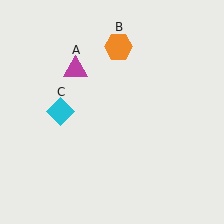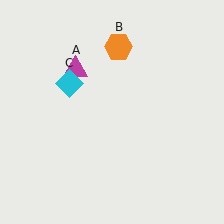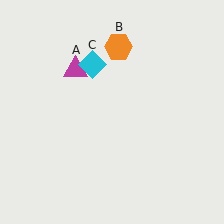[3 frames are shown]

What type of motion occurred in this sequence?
The cyan diamond (object C) rotated clockwise around the center of the scene.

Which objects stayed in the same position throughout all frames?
Magenta triangle (object A) and orange hexagon (object B) remained stationary.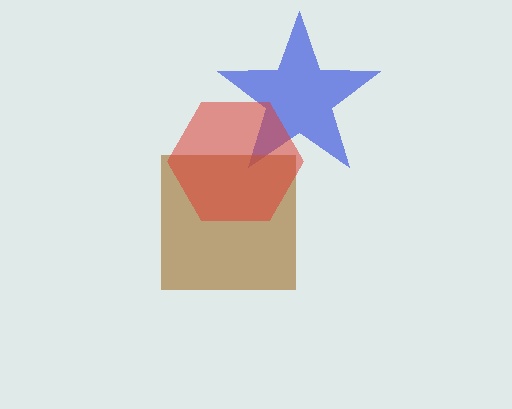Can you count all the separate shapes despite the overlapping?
Yes, there are 3 separate shapes.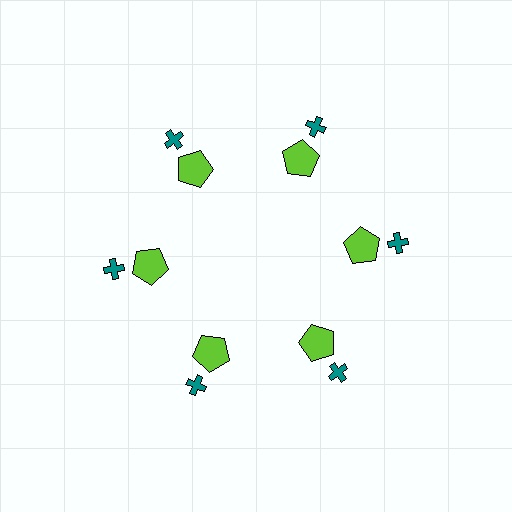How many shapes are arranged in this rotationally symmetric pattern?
There are 12 shapes, arranged in 6 groups of 2.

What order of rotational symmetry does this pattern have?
This pattern has 6-fold rotational symmetry.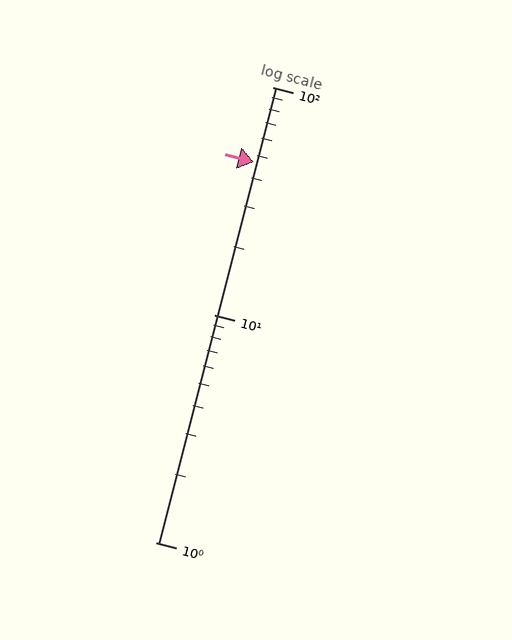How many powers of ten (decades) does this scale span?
The scale spans 2 decades, from 1 to 100.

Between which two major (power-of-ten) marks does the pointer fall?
The pointer is between 10 and 100.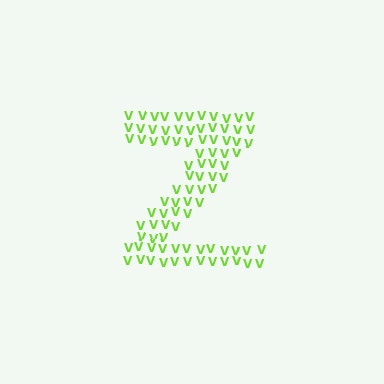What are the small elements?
The small elements are letter V's.